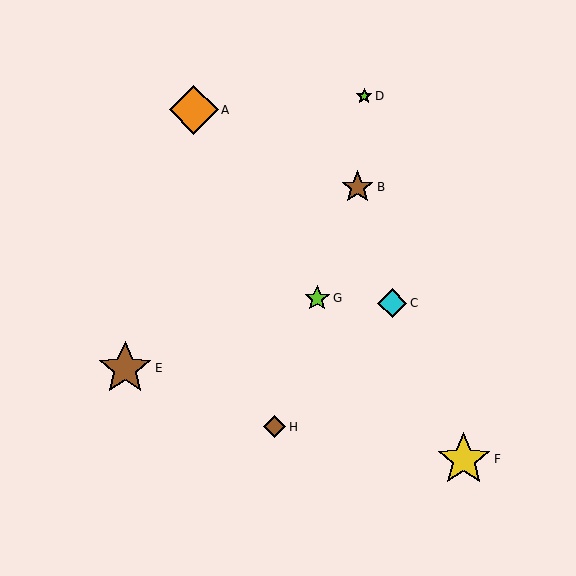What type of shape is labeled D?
Shape D is a lime star.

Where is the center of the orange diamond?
The center of the orange diamond is at (194, 110).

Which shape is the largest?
The yellow star (labeled F) is the largest.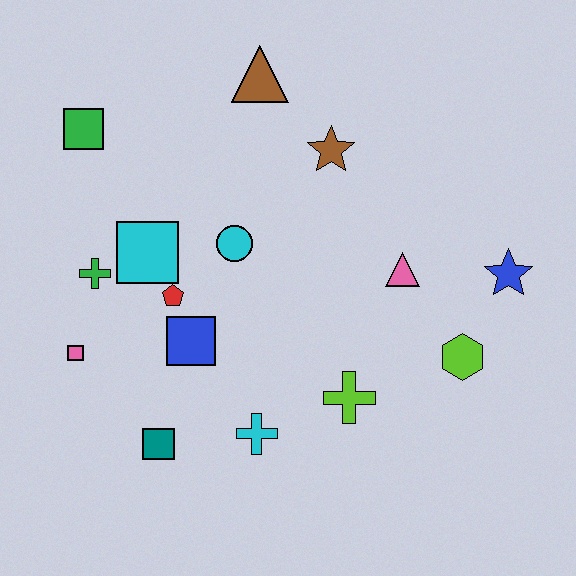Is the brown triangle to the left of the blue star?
Yes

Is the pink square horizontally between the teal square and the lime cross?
No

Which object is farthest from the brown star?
The teal square is farthest from the brown star.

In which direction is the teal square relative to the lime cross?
The teal square is to the left of the lime cross.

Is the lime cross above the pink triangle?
No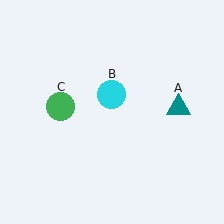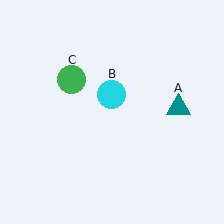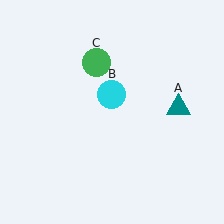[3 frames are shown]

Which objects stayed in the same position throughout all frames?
Teal triangle (object A) and cyan circle (object B) remained stationary.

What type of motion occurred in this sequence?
The green circle (object C) rotated clockwise around the center of the scene.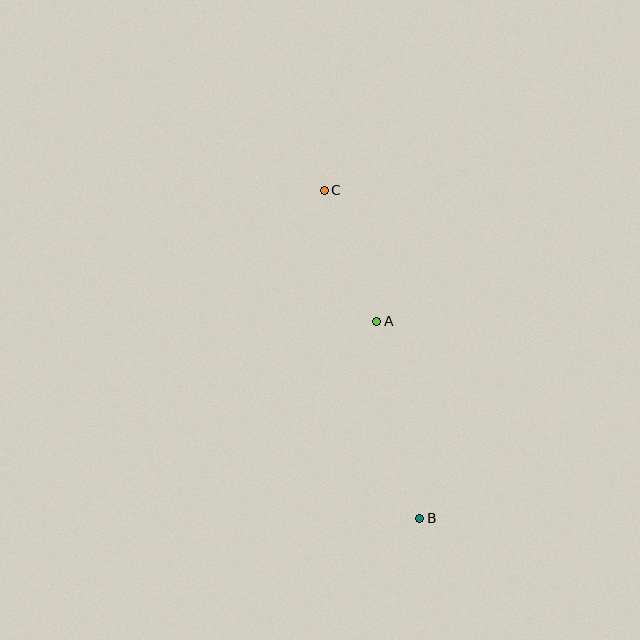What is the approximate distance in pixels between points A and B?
The distance between A and B is approximately 202 pixels.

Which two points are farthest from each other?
Points B and C are farthest from each other.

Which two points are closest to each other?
Points A and C are closest to each other.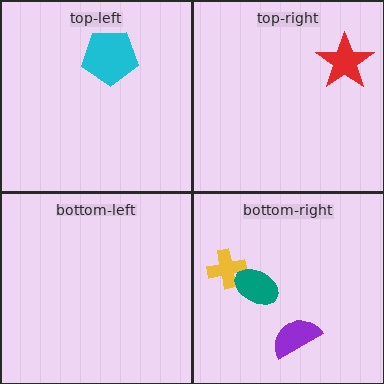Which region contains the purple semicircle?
The bottom-right region.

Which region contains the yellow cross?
The bottom-right region.